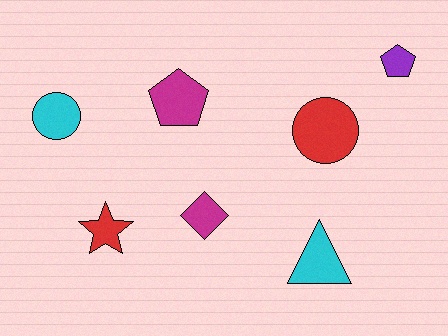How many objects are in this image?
There are 7 objects.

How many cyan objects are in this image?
There are 2 cyan objects.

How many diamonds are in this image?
There is 1 diamond.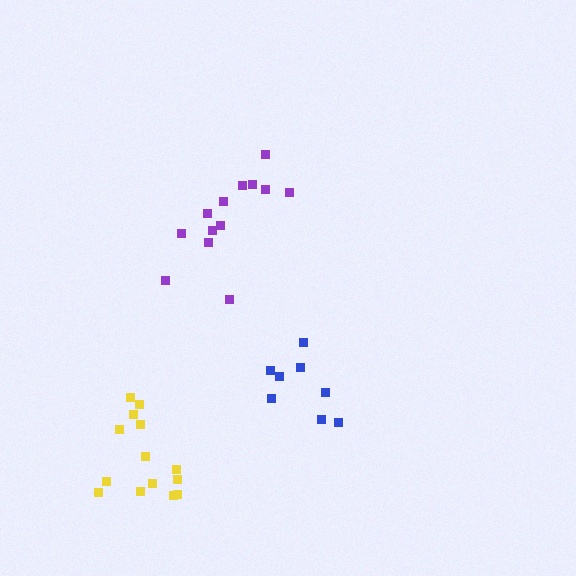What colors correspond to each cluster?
The clusters are colored: purple, blue, yellow.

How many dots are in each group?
Group 1: 13 dots, Group 2: 8 dots, Group 3: 14 dots (35 total).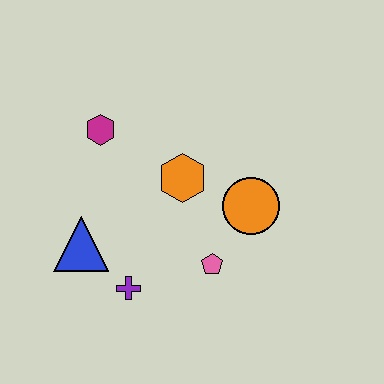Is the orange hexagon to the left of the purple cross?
No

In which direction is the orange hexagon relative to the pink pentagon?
The orange hexagon is above the pink pentagon.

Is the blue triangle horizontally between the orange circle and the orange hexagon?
No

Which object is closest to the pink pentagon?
The orange circle is closest to the pink pentagon.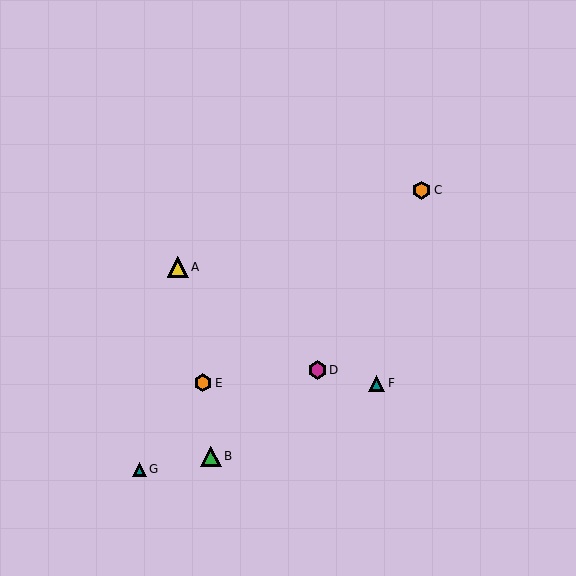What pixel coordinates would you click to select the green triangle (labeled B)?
Click at (211, 456) to select the green triangle B.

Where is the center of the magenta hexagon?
The center of the magenta hexagon is at (317, 370).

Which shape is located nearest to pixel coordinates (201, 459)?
The green triangle (labeled B) at (211, 456) is nearest to that location.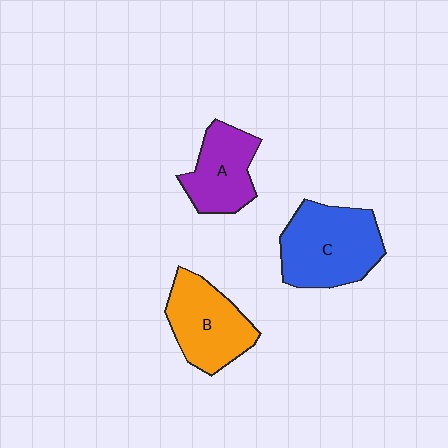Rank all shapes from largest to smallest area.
From largest to smallest: C (blue), B (orange), A (purple).